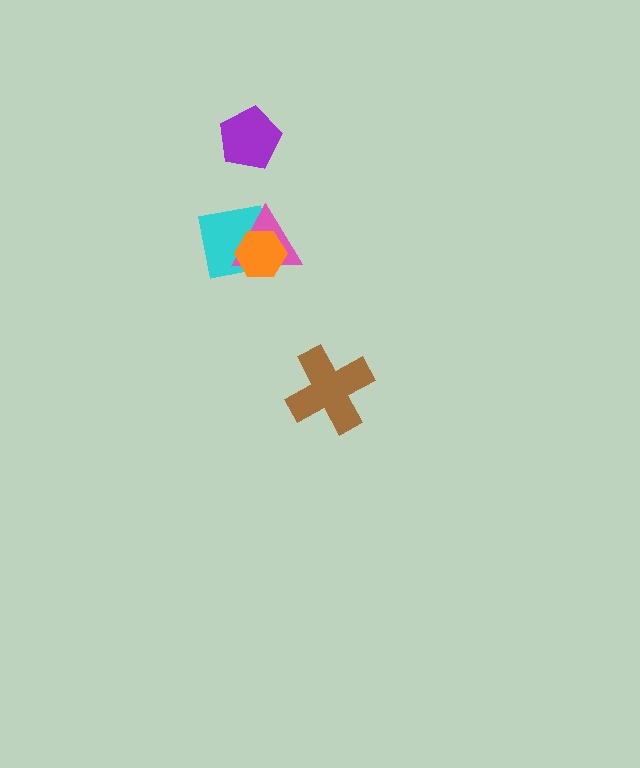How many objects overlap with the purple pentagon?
0 objects overlap with the purple pentagon.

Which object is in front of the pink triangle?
The orange hexagon is in front of the pink triangle.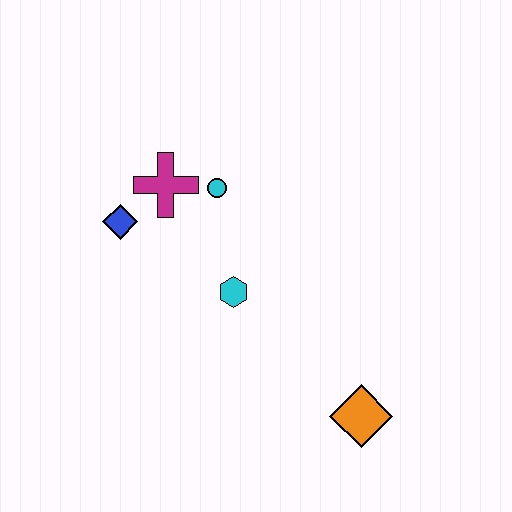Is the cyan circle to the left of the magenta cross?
No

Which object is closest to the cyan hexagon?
The cyan circle is closest to the cyan hexagon.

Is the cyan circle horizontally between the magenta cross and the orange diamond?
Yes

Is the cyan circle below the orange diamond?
No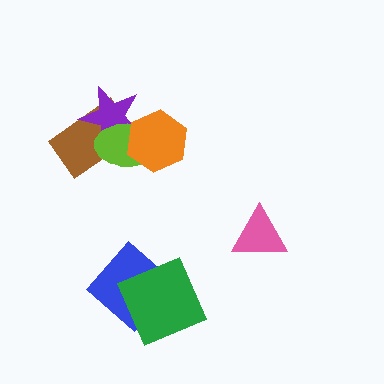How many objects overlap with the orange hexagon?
2 objects overlap with the orange hexagon.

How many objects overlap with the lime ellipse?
3 objects overlap with the lime ellipse.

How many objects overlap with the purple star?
3 objects overlap with the purple star.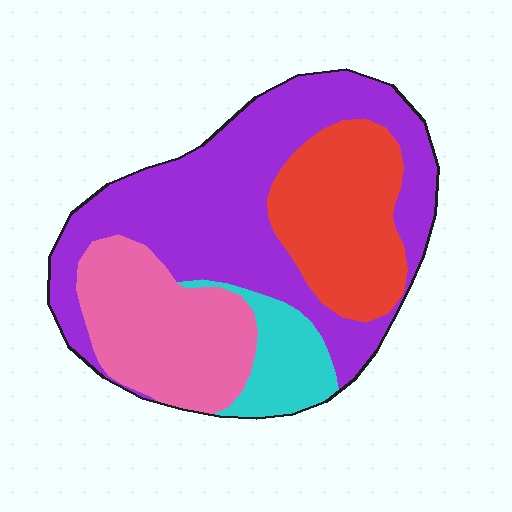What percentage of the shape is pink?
Pink takes up about one quarter (1/4) of the shape.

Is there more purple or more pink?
Purple.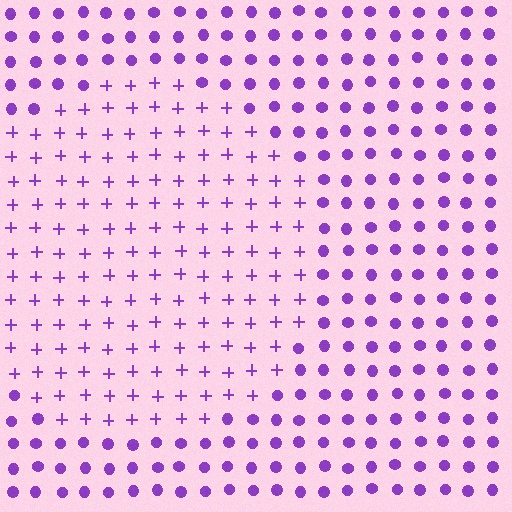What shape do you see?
I see a circle.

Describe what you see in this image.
The image is filled with small purple elements arranged in a uniform grid. A circle-shaped region contains plus signs, while the surrounding area contains circles. The boundary is defined purely by the change in element shape.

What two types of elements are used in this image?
The image uses plus signs inside the circle region and circles outside it.